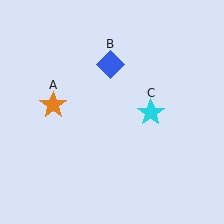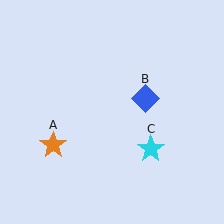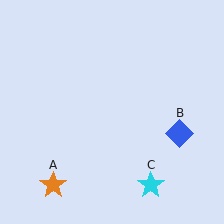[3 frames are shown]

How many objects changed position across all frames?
3 objects changed position: orange star (object A), blue diamond (object B), cyan star (object C).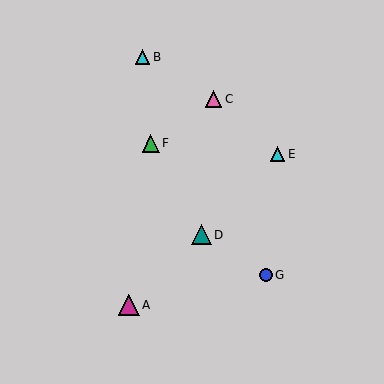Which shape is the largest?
The magenta triangle (labeled A) is the largest.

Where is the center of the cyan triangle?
The center of the cyan triangle is at (143, 57).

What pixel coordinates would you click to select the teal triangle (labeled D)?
Click at (201, 235) to select the teal triangle D.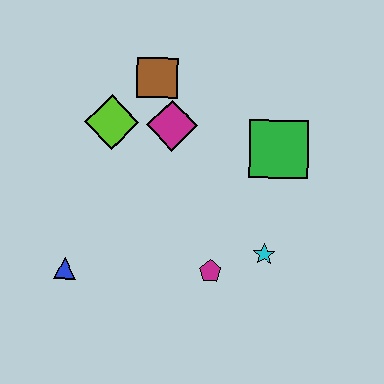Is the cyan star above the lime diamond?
No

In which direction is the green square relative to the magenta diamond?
The green square is to the right of the magenta diamond.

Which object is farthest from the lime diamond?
The cyan star is farthest from the lime diamond.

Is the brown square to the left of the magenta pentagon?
Yes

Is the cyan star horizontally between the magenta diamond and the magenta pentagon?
No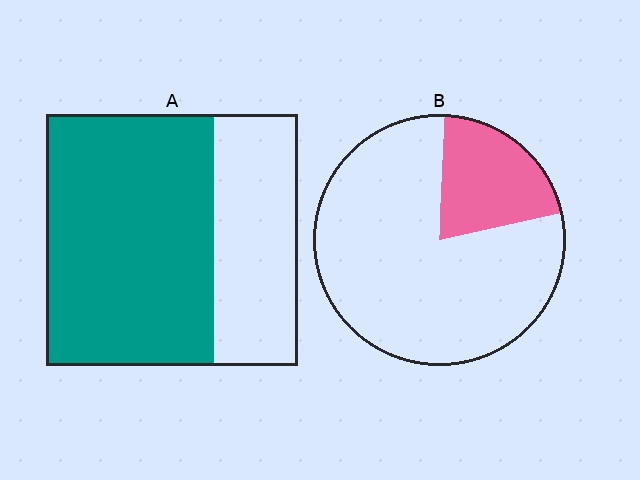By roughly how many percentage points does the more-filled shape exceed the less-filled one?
By roughly 45 percentage points (A over B).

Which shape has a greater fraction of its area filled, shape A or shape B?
Shape A.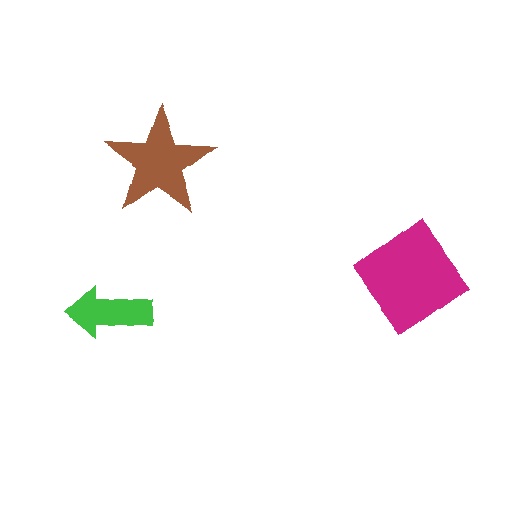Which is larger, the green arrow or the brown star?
The brown star.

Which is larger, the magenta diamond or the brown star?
The magenta diamond.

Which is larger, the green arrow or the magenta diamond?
The magenta diamond.